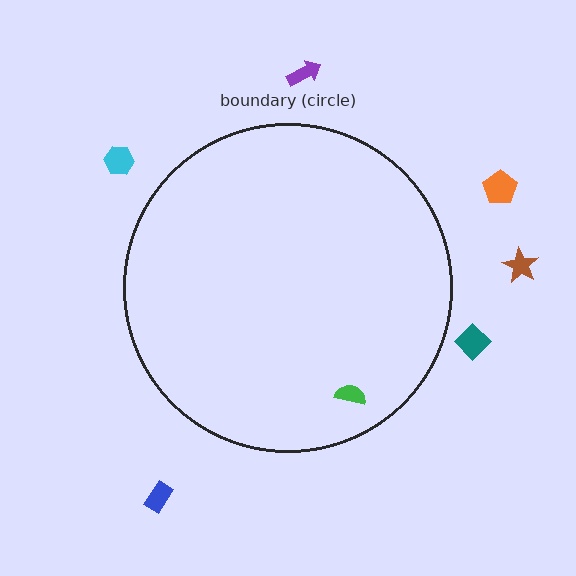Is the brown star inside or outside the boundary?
Outside.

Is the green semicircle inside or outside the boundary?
Inside.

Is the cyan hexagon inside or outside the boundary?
Outside.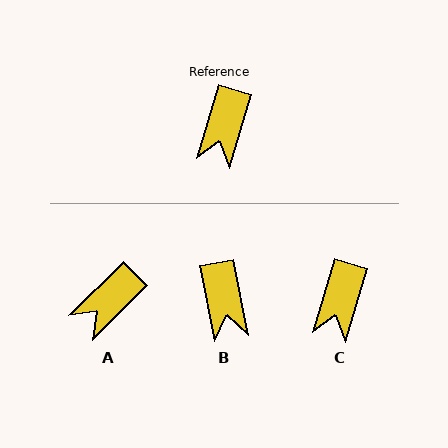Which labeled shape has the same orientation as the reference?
C.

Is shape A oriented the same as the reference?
No, it is off by about 29 degrees.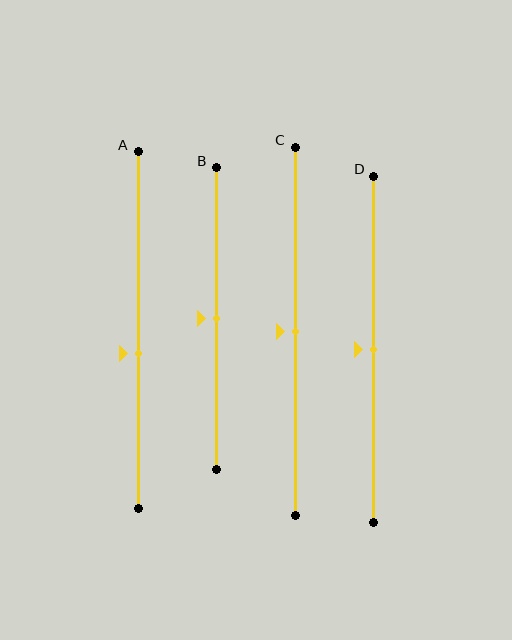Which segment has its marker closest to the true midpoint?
Segment B has its marker closest to the true midpoint.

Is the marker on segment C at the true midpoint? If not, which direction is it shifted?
Yes, the marker on segment C is at the true midpoint.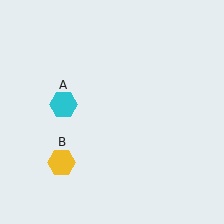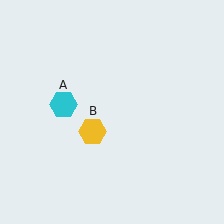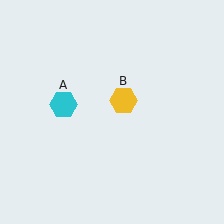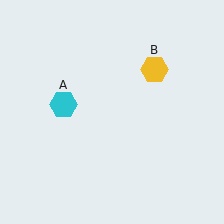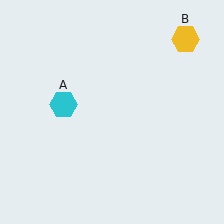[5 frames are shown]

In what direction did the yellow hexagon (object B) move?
The yellow hexagon (object B) moved up and to the right.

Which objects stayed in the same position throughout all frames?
Cyan hexagon (object A) remained stationary.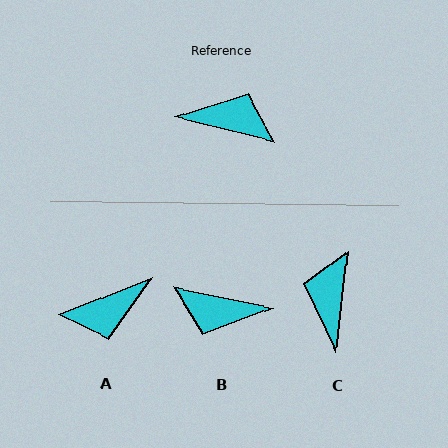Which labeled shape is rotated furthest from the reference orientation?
B, about 178 degrees away.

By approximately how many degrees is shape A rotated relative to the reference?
Approximately 145 degrees clockwise.